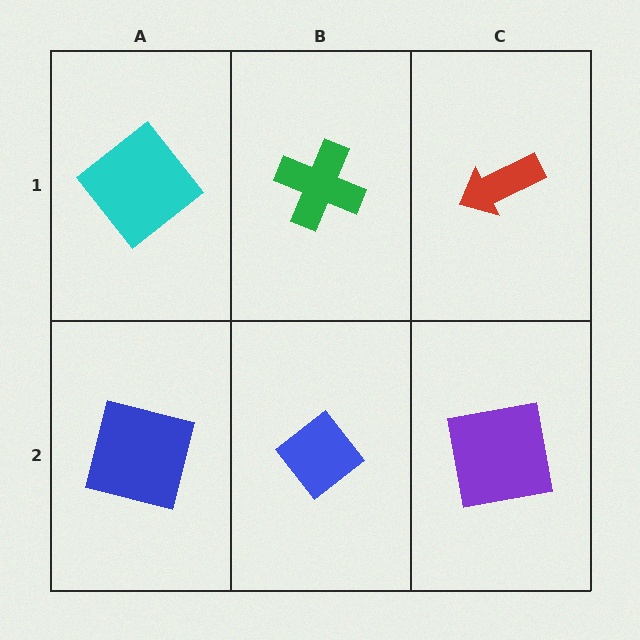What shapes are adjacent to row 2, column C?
A red arrow (row 1, column C), a blue diamond (row 2, column B).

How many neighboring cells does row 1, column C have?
2.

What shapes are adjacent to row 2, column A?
A cyan diamond (row 1, column A), a blue diamond (row 2, column B).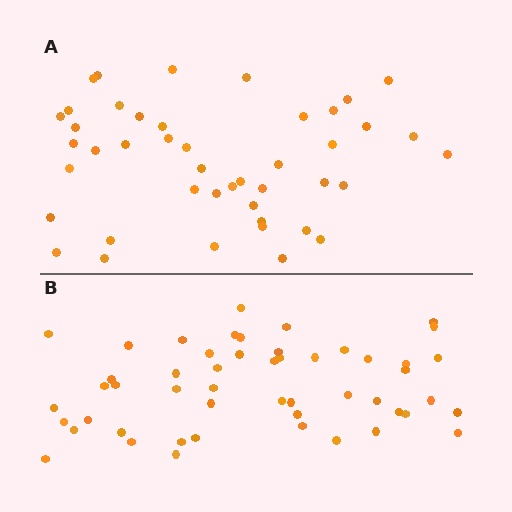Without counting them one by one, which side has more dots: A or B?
Region B (the bottom region) has more dots.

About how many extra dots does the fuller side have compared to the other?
Region B has roughly 8 or so more dots than region A.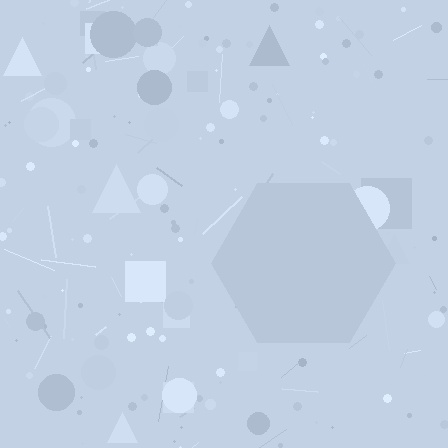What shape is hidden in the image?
A hexagon is hidden in the image.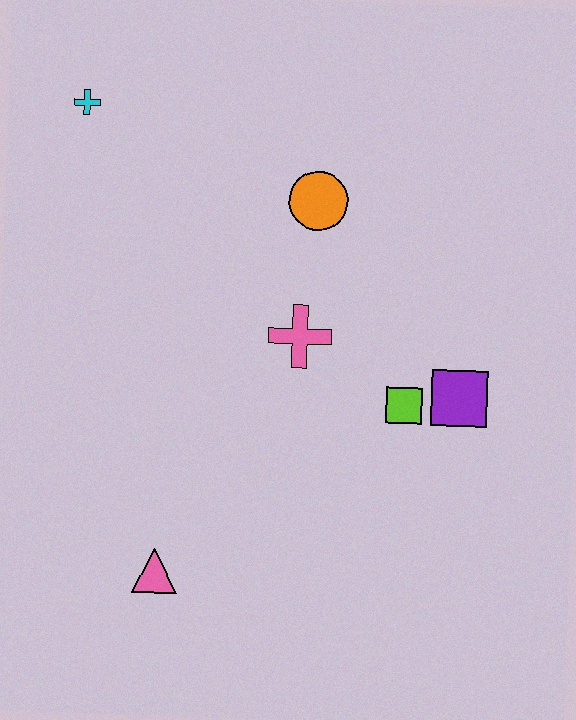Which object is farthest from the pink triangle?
The cyan cross is farthest from the pink triangle.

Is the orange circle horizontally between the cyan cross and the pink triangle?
No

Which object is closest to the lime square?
The purple square is closest to the lime square.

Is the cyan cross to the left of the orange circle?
Yes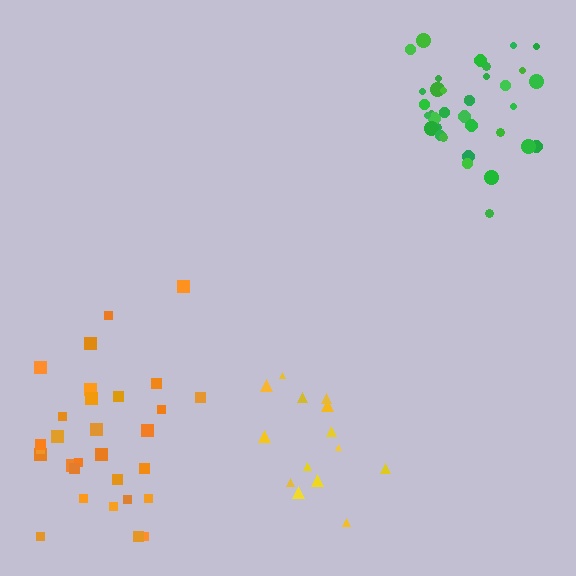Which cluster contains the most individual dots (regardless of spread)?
Green (35).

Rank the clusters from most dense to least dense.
green, yellow, orange.